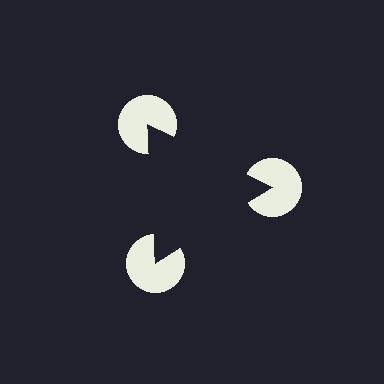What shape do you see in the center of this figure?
An illusory triangle — its edges are inferred from the aligned wedge cuts in the pac-man discs, not physically drawn.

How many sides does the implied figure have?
3 sides.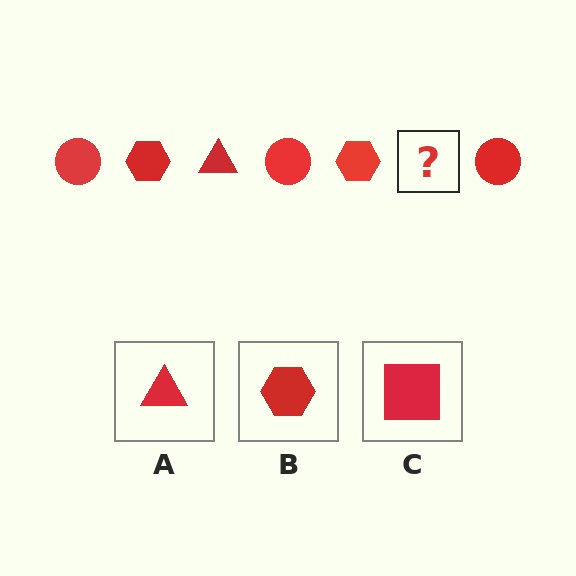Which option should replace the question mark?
Option A.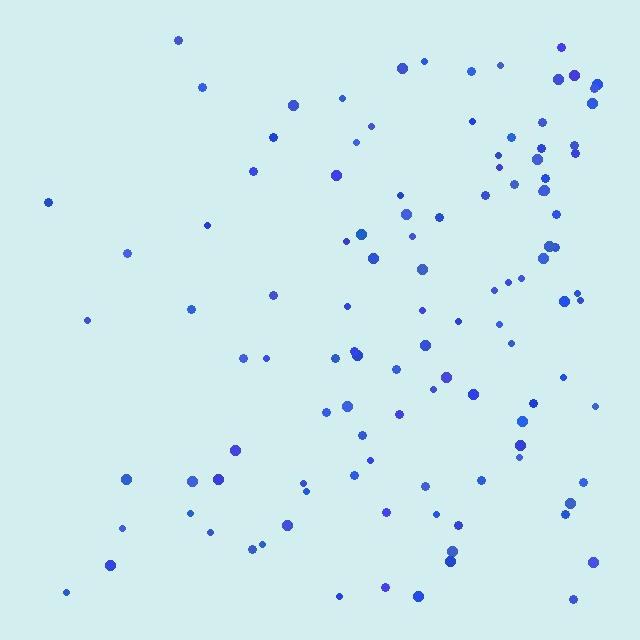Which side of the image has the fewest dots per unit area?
The left.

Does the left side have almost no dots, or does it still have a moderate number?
Still a moderate number, just noticeably fewer than the right.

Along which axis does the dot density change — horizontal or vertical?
Horizontal.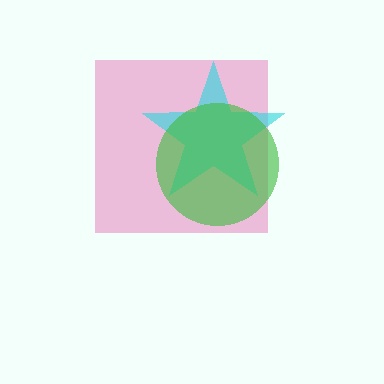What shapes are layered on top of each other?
The layered shapes are: a pink square, a cyan star, a green circle.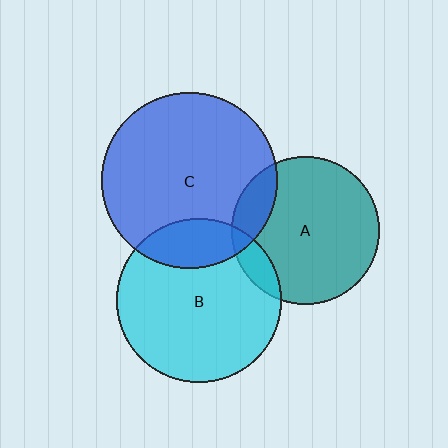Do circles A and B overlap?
Yes.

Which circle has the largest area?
Circle C (blue).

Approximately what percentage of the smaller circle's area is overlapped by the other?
Approximately 10%.